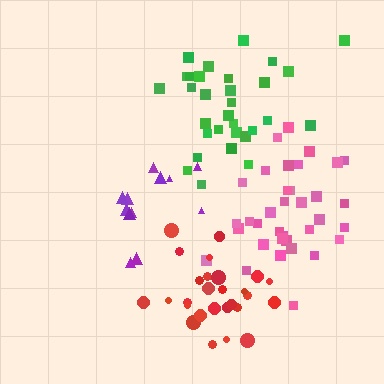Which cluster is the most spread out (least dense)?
Purple.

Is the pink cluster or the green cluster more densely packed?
Green.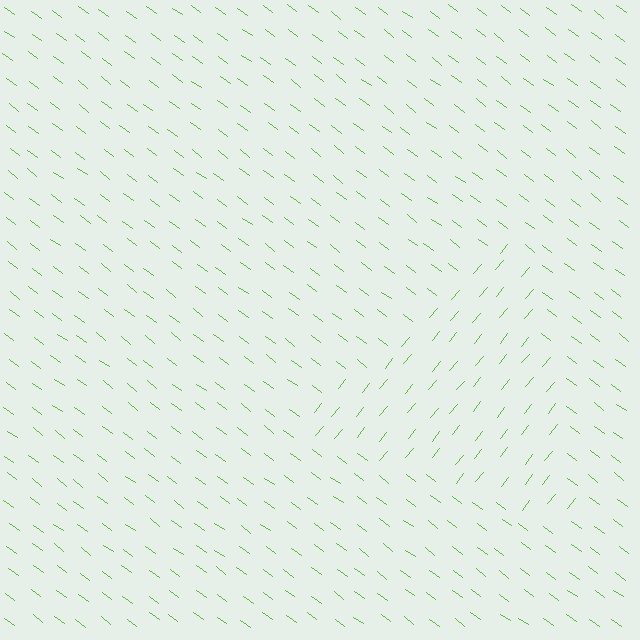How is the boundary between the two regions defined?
The boundary is defined purely by a change in line orientation (approximately 88 degrees difference). All lines are the same color and thickness.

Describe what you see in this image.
The image is filled with small lime line segments. A triangle region in the image has lines oriented differently from the surrounding lines, creating a visible texture boundary.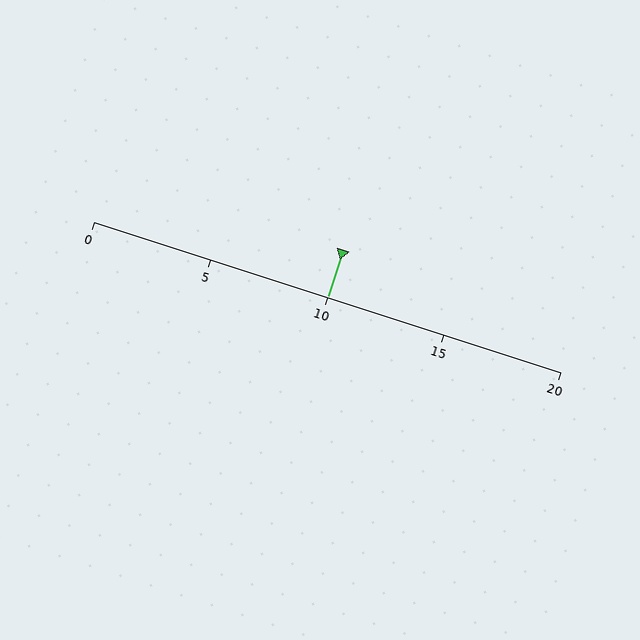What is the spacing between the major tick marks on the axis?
The major ticks are spaced 5 apart.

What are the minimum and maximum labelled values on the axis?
The axis runs from 0 to 20.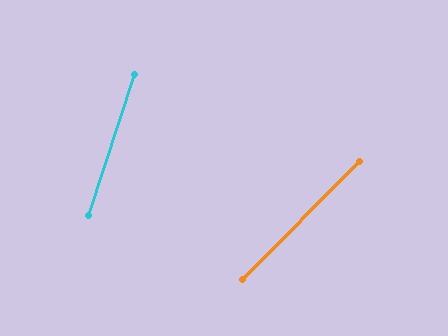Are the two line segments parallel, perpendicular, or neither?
Neither parallel nor perpendicular — they differ by about 27°.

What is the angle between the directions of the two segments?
Approximately 27 degrees.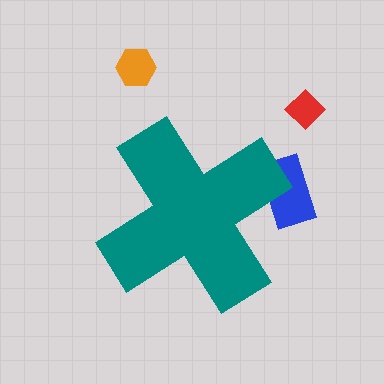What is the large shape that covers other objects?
A teal cross.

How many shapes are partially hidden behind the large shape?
1 shape is partially hidden.